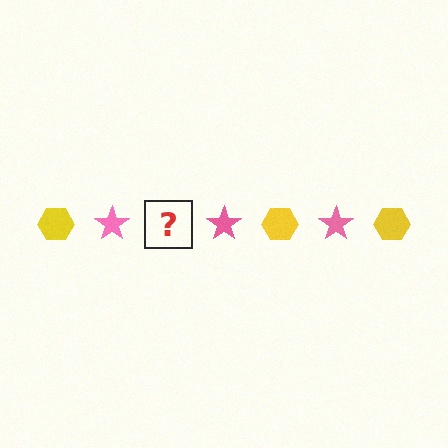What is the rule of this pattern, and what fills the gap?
The rule is that the pattern alternates between yellow hexagon and pink star. The gap should be filled with a yellow hexagon.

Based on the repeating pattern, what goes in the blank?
The blank should be a yellow hexagon.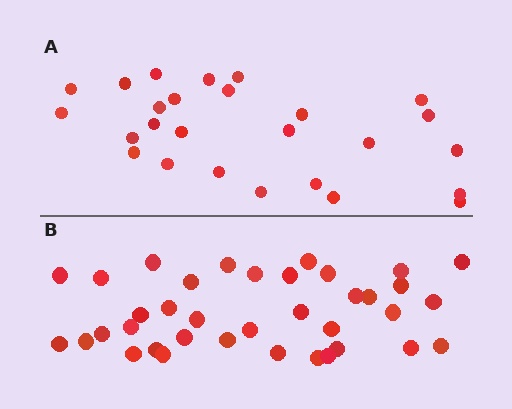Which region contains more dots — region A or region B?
Region B (the bottom region) has more dots.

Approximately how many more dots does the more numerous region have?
Region B has roughly 12 or so more dots than region A.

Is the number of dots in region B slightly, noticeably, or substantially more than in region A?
Region B has noticeably more, but not dramatically so. The ratio is roughly 1.4 to 1.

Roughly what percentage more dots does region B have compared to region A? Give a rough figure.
About 40% more.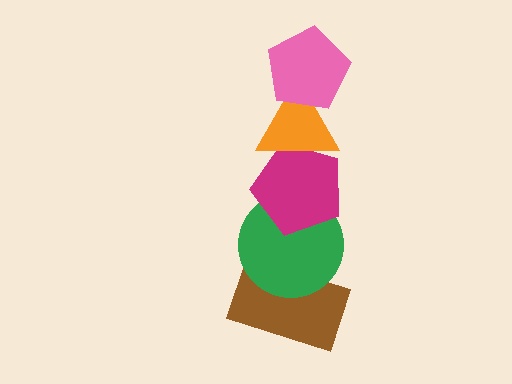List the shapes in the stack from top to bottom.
From top to bottom: the pink pentagon, the orange triangle, the magenta pentagon, the green circle, the brown rectangle.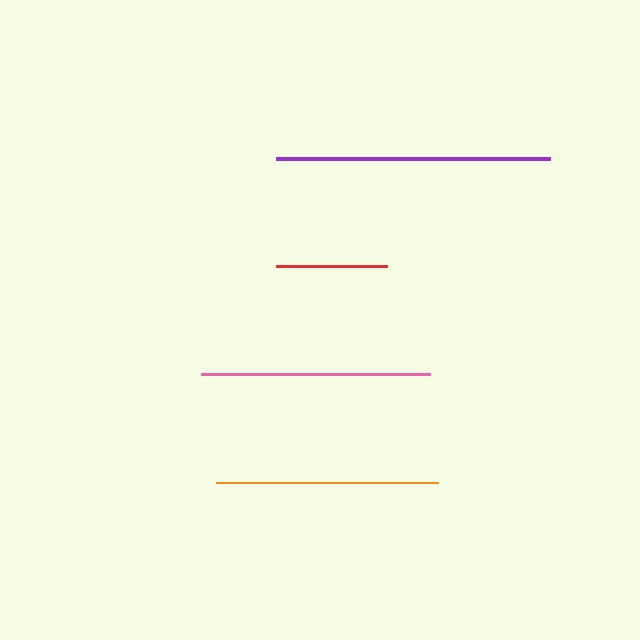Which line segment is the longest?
The purple line is the longest at approximately 275 pixels.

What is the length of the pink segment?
The pink segment is approximately 229 pixels long.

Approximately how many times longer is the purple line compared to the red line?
The purple line is approximately 2.5 times the length of the red line.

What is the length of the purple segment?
The purple segment is approximately 275 pixels long.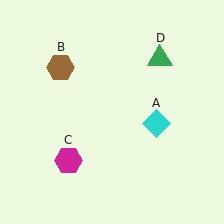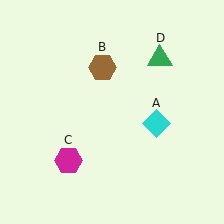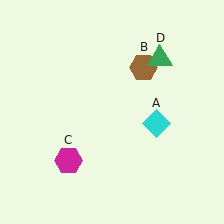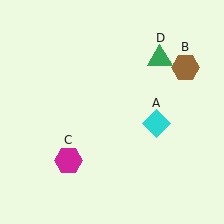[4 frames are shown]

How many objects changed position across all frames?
1 object changed position: brown hexagon (object B).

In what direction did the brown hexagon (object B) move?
The brown hexagon (object B) moved right.